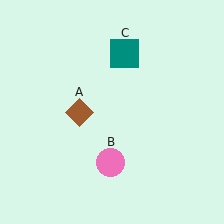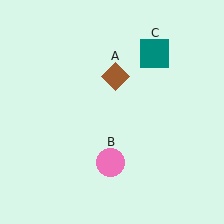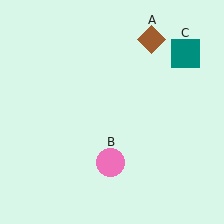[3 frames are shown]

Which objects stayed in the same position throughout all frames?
Pink circle (object B) remained stationary.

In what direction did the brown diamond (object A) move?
The brown diamond (object A) moved up and to the right.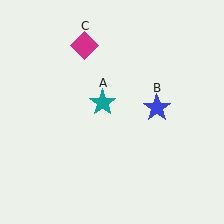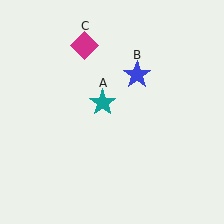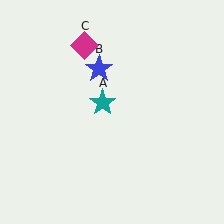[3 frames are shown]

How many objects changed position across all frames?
1 object changed position: blue star (object B).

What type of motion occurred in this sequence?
The blue star (object B) rotated counterclockwise around the center of the scene.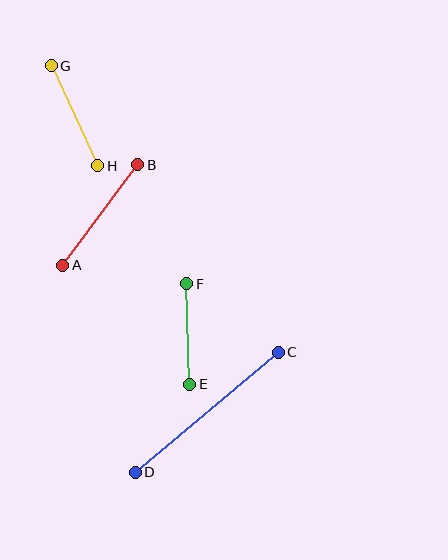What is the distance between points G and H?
The distance is approximately 110 pixels.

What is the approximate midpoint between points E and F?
The midpoint is at approximately (188, 334) pixels.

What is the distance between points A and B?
The distance is approximately 125 pixels.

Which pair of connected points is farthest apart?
Points C and D are farthest apart.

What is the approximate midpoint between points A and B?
The midpoint is at approximately (100, 215) pixels.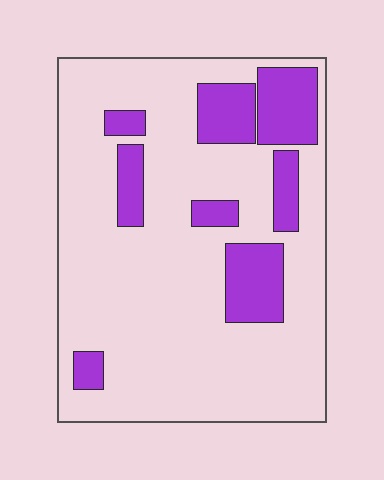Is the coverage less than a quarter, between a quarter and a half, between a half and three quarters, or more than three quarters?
Less than a quarter.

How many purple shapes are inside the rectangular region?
8.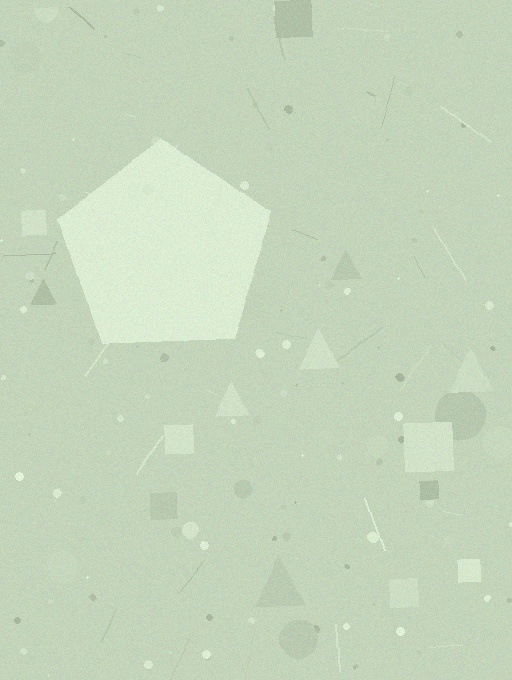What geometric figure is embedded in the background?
A pentagon is embedded in the background.